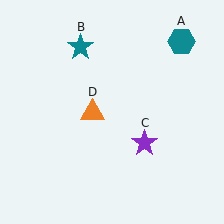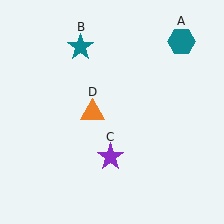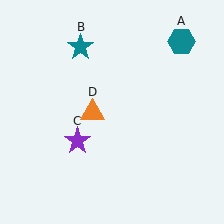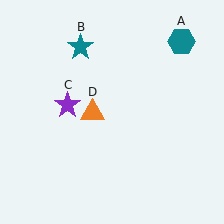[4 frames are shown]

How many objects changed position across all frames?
1 object changed position: purple star (object C).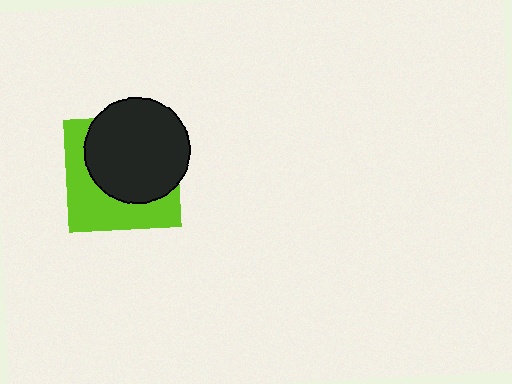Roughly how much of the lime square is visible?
A small part of it is visible (roughly 43%).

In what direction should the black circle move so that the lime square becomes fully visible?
The black circle should move toward the upper-right. That is the shortest direction to clear the overlap and leave the lime square fully visible.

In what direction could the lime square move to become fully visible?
The lime square could move toward the lower-left. That would shift it out from behind the black circle entirely.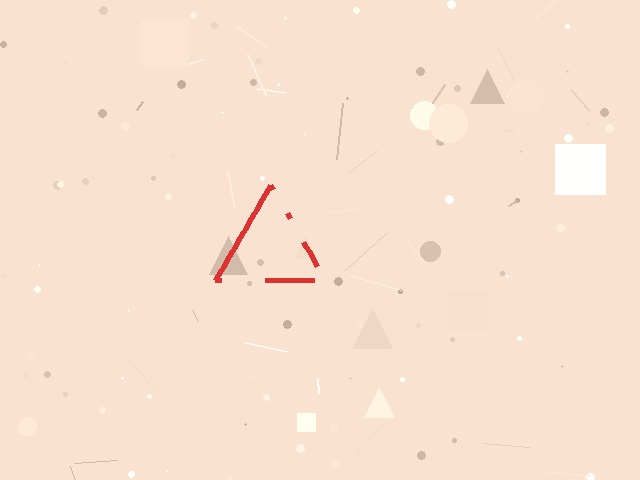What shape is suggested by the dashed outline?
The dashed outline suggests a triangle.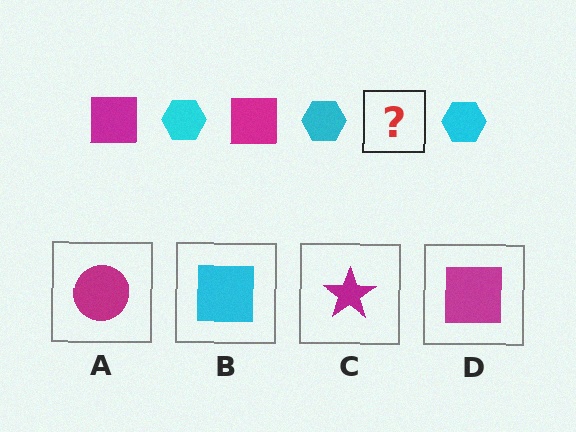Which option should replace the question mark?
Option D.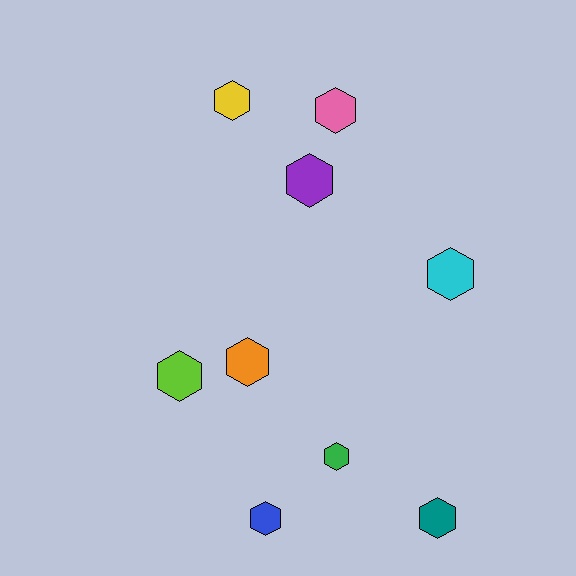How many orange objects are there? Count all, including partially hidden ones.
There is 1 orange object.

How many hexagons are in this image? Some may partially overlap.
There are 9 hexagons.